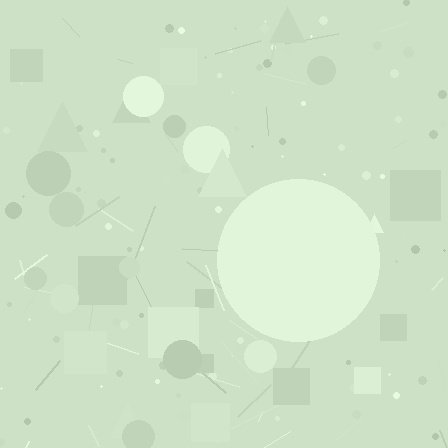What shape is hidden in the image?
A circle is hidden in the image.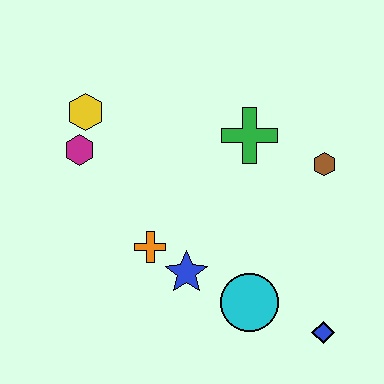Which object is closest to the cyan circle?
The blue star is closest to the cyan circle.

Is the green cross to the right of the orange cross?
Yes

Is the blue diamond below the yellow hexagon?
Yes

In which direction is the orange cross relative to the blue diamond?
The orange cross is to the left of the blue diamond.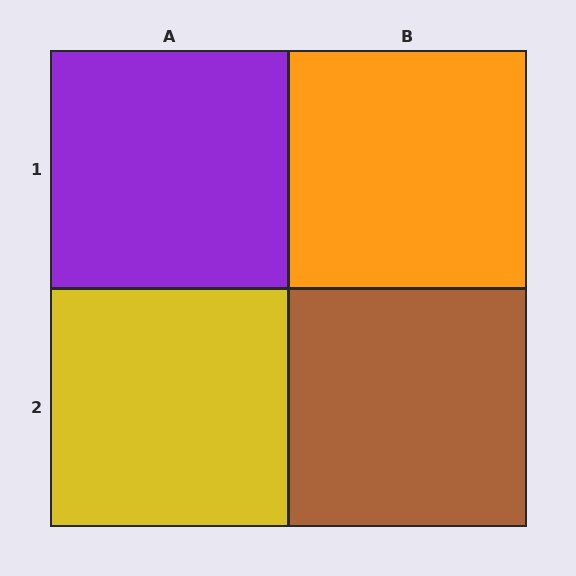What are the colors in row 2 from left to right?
Yellow, brown.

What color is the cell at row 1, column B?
Orange.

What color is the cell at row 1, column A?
Purple.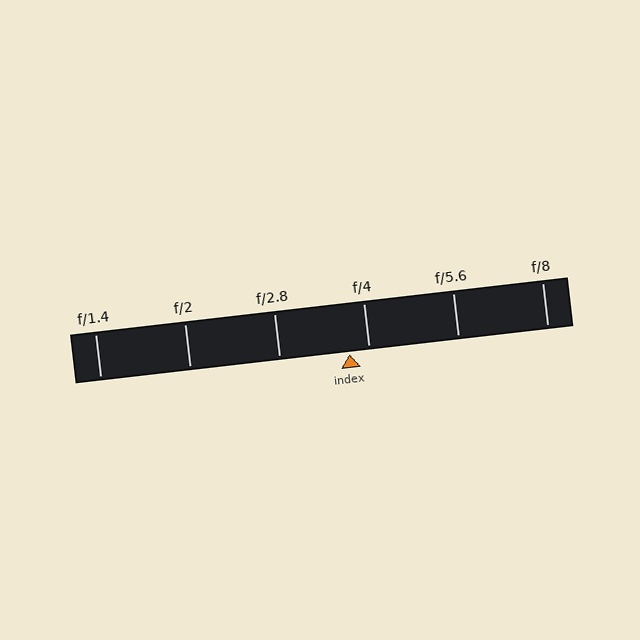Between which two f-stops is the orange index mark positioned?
The index mark is between f/2.8 and f/4.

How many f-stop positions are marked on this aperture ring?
There are 6 f-stop positions marked.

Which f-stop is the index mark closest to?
The index mark is closest to f/4.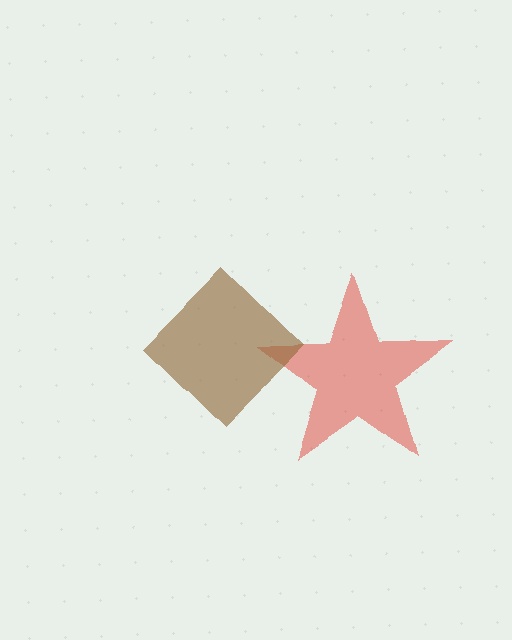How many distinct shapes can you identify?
There are 2 distinct shapes: a red star, a brown diamond.